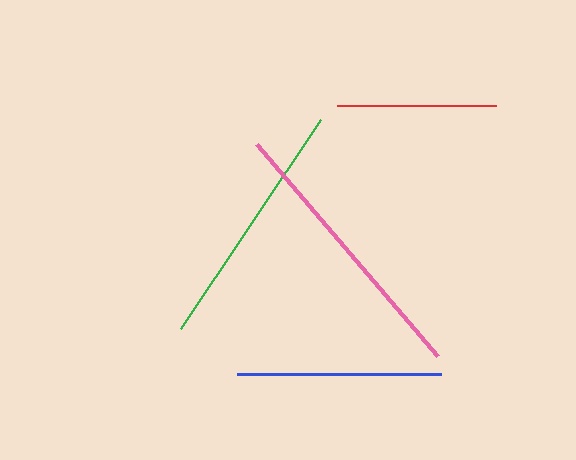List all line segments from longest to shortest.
From longest to shortest: pink, green, blue, red.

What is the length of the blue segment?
The blue segment is approximately 204 pixels long.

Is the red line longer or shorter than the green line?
The green line is longer than the red line.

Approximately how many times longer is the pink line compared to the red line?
The pink line is approximately 1.7 times the length of the red line.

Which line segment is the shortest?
The red line is the shortest at approximately 160 pixels.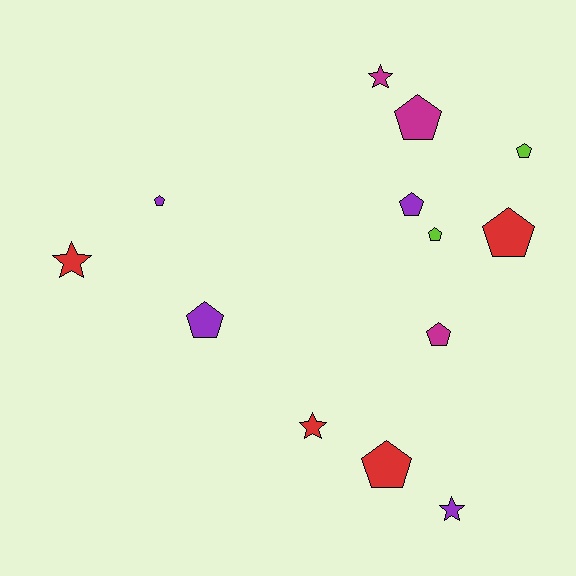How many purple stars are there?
There is 1 purple star.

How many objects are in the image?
There are 13 objects.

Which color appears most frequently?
Red, with 4 objects.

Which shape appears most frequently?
Pentagon, with 9 objects.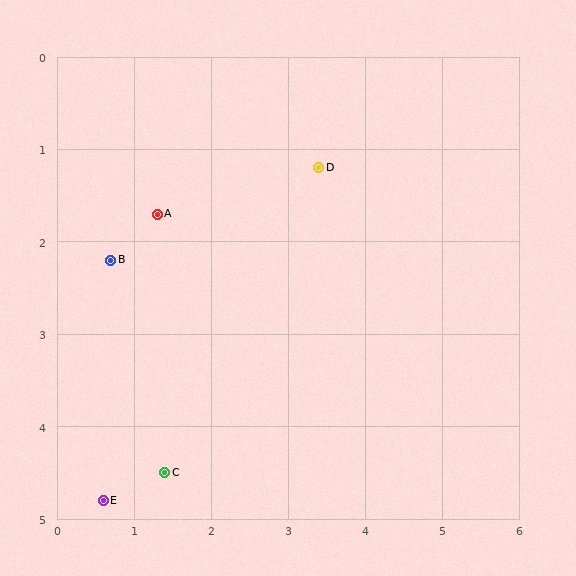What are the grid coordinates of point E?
Point E is at approximately (0.6, 4.8).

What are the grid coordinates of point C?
Point C is at approximately (1.4, 4.5).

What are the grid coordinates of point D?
Point D is at approximately (3.4, 1.2).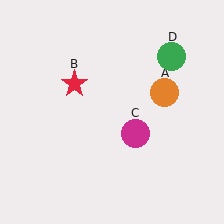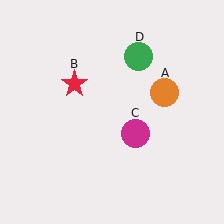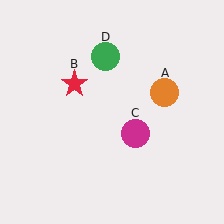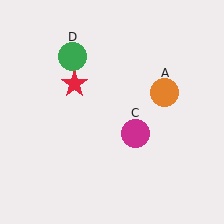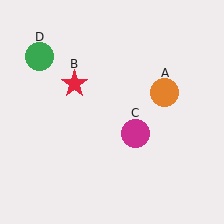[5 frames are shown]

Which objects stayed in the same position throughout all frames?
Orange circle (object A) and red star (object B) and magenta circle (object C) remained stationary.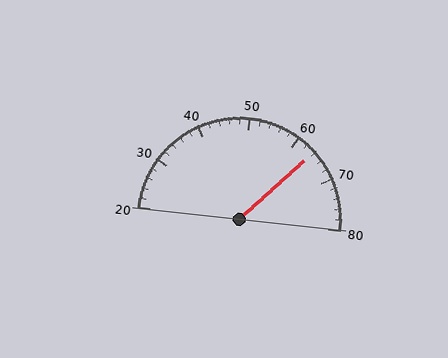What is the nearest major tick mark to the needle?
The nearest major tick mark is 60.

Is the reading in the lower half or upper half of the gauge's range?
The reading is in the upper half of the range (20 to 80).